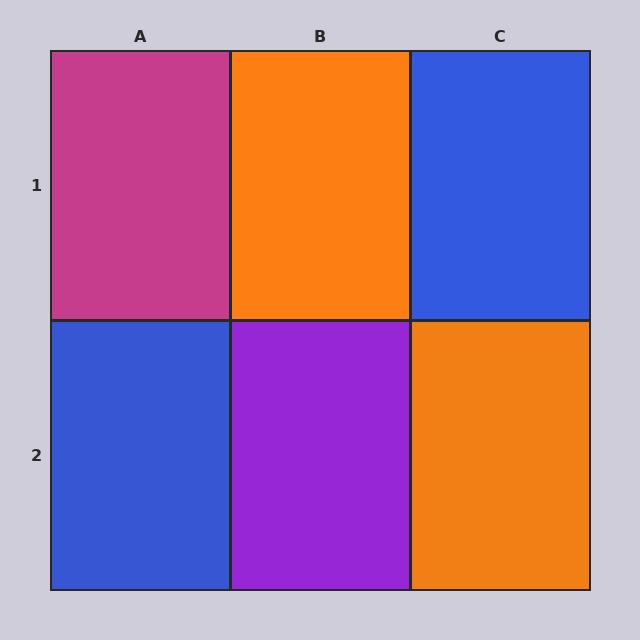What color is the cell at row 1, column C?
Blue.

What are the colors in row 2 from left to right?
Blue, purple, orange.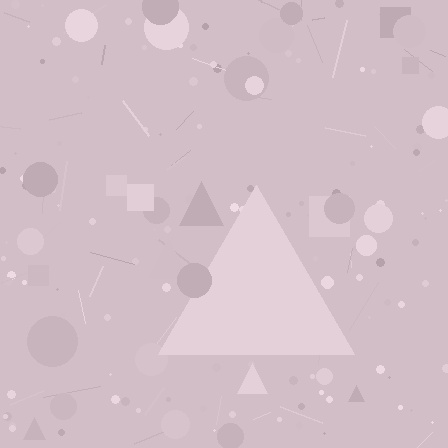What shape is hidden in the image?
A triangle is hidden in the image.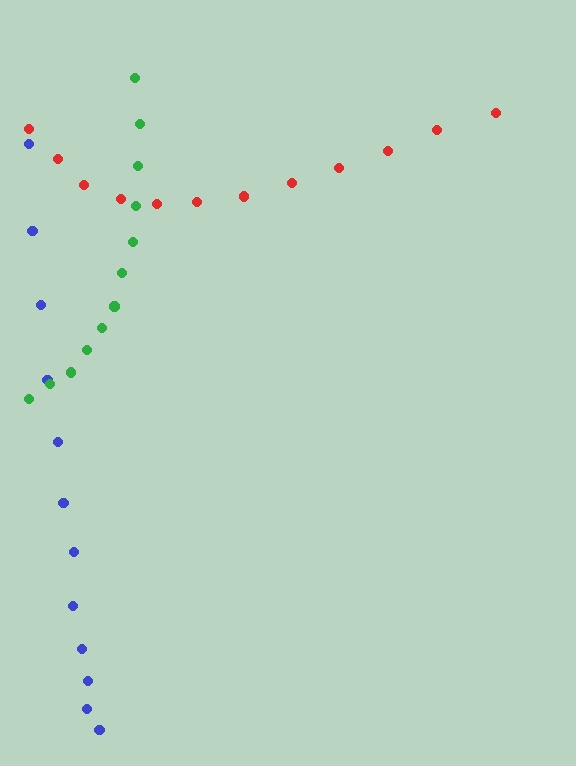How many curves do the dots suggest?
There are 3 distinct paths.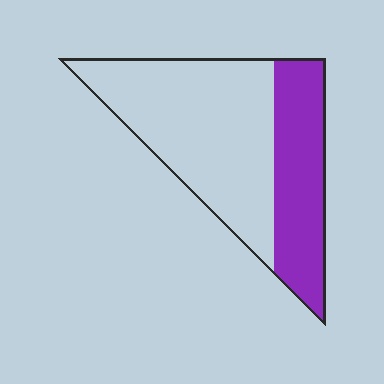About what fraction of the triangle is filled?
About one third (1/3).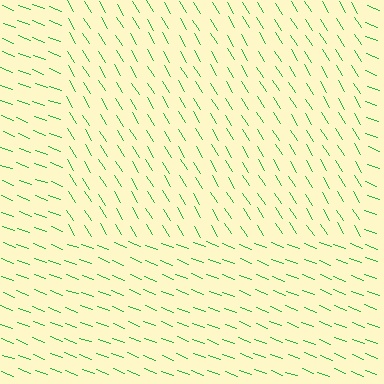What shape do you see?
I see a rectangle.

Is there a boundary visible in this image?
Yes, there is a texture boundary formed by a change in line orientation.